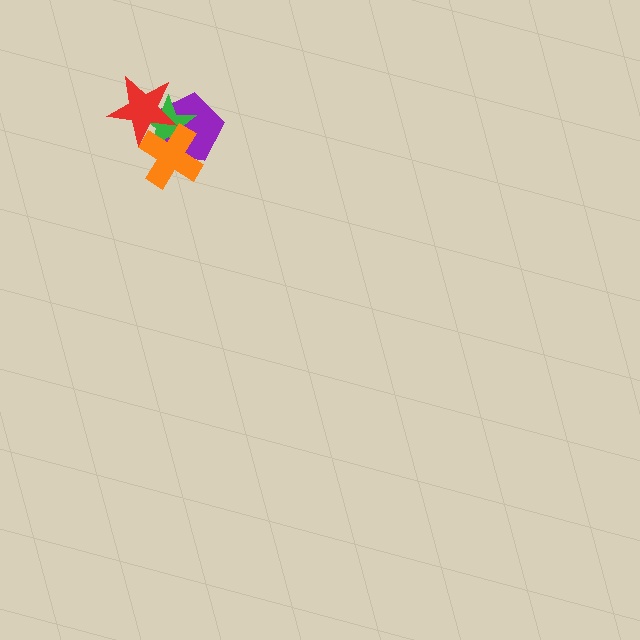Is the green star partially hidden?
Yes, it is partially covered by another shape.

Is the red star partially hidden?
Yes, it is partially covered by another shape.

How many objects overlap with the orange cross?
3 objects overlap with the orange cross.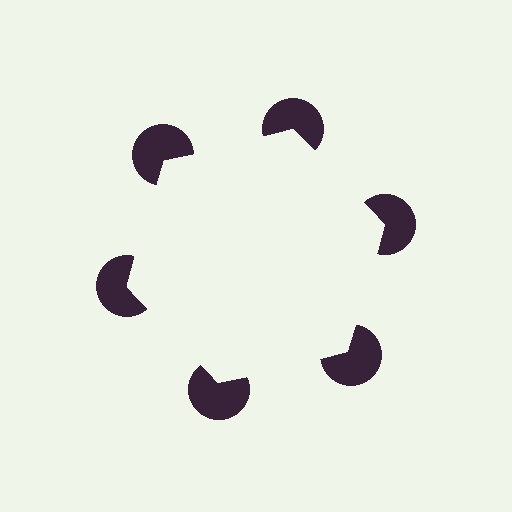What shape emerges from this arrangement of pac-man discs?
An illusory hexagon — its edges are inferred from the aligned wedge cuts in the pac-man discs, not physically drawn.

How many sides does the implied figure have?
6 sides.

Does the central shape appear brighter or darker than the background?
It typically appears slightly brighter than the background, even though no actual brightness change is drawn.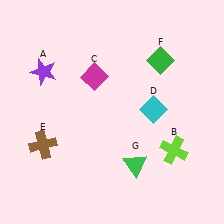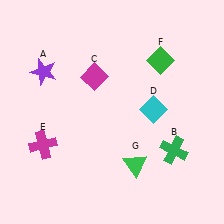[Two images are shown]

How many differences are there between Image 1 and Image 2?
There are 2 differences between the two images.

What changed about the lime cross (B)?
In Image 1, B is lime. In Image 2, it changed to green.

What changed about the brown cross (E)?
In Image 1, E is brown. In Image 2, it changed to magenta.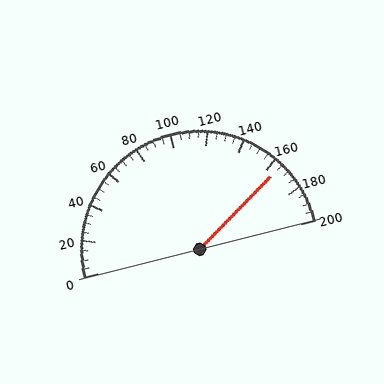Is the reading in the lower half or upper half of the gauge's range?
The reading is in the upper half of the range (0 to 200).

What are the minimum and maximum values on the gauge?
The gauge ranges from 0 to 200.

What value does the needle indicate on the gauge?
The needle indicates approximately 165.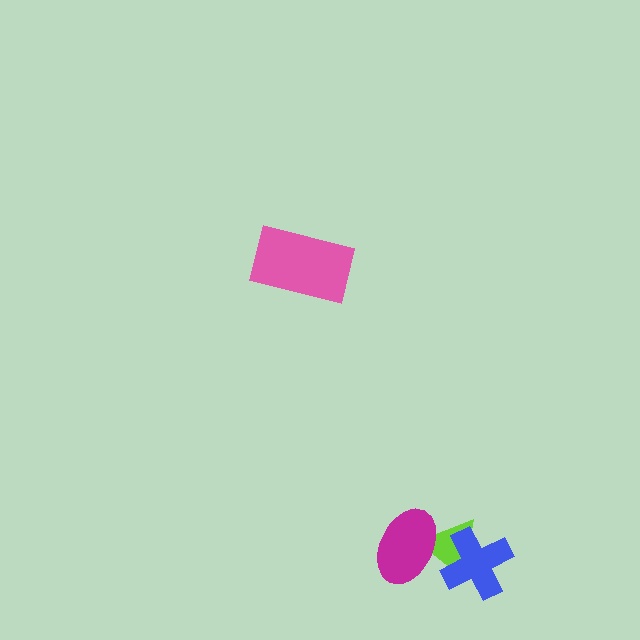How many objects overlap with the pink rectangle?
0 objects overlap with the pink rectangle.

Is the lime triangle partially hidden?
Yes, it is partially covered by another shape.